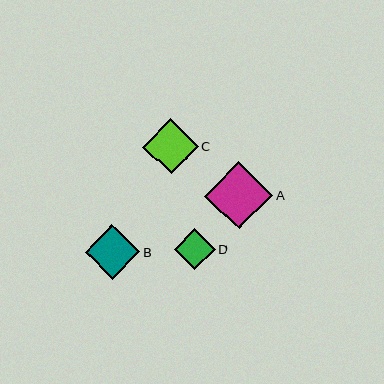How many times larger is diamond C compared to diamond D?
Diamond C is approximately 1.4 times the size of diamond D.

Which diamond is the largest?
Diamond A is the largest with a size of approximately 68 pixels.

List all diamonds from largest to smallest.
From largest to smallest: A, C, B, D.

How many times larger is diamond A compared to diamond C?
Diamond A is approximately 1.2 times the size of diamond C.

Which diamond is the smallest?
Diamond D is the smallest with a size of approximately 41 pixels.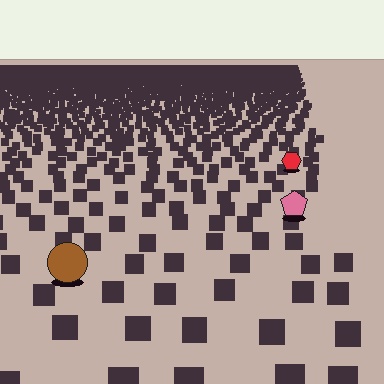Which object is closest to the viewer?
The brown circle is closest. The texture marks near it are larger and more spread out.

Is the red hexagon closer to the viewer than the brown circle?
No. The brown circle is closer — you can tell from the texture gradient: the ground texture is coarser near it.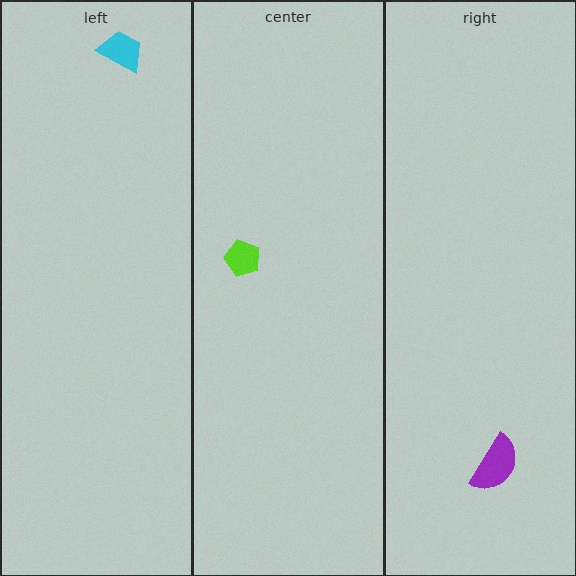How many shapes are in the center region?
1.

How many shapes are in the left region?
1.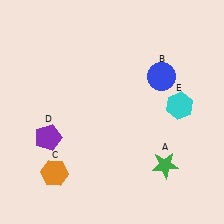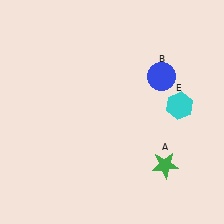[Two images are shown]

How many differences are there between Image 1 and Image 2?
There are 2 differences between the two images.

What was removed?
The orange hexagon (C), the purple pentagon (D) were removed in Image 2.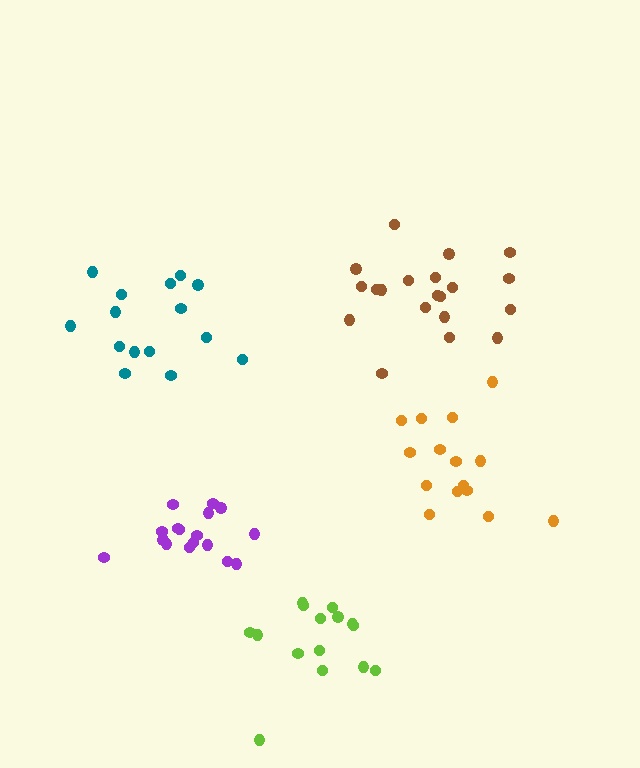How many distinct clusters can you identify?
There are 5 distinct clusters.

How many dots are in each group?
Group 1: 17 dots, Group 2: 20 dots, Group 3: 15 dots, Group 4: 15 dots, Group 5: 15 dots (82 total).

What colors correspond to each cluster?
The clusters are colored: purple, brown, lime, teal, orange.